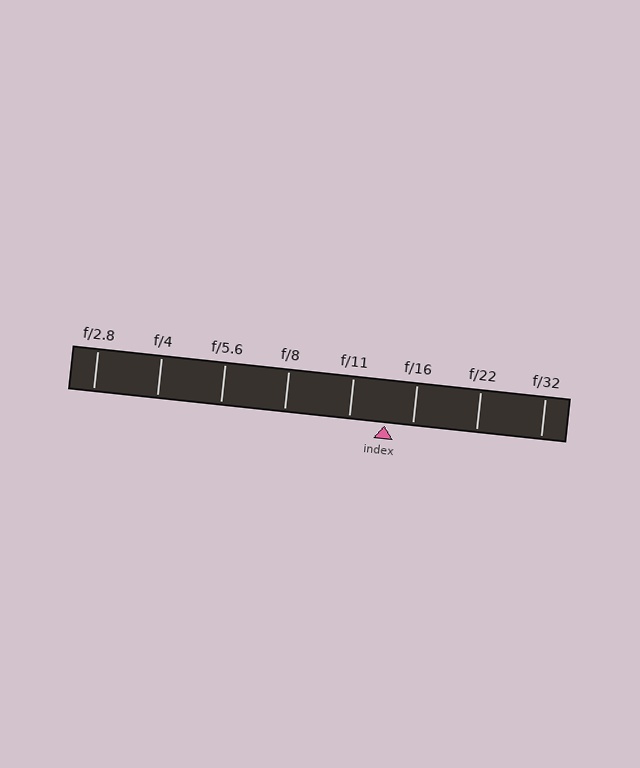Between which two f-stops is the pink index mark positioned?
The index mark is between f/11 and f/16.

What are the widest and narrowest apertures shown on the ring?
The widest aperture shown is f/2.8 and the narrowest is f/32.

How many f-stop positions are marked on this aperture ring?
There are 8 f-stop positions marked.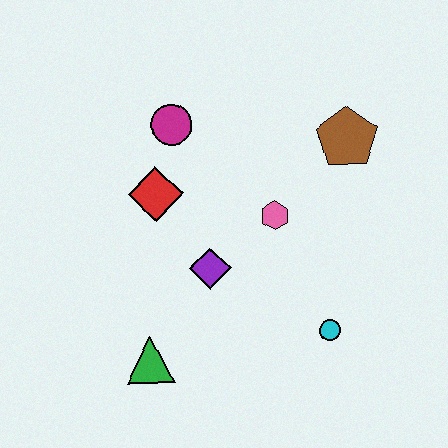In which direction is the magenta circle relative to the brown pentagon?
The magenta circle is to the left of the brown pentagon.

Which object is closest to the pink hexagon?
The purple diamond is closest to the pink hexagon.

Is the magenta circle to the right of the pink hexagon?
No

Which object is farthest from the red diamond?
The cyan circle is farthest from the red diamond.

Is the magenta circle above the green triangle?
Yes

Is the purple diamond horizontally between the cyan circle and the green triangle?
Yes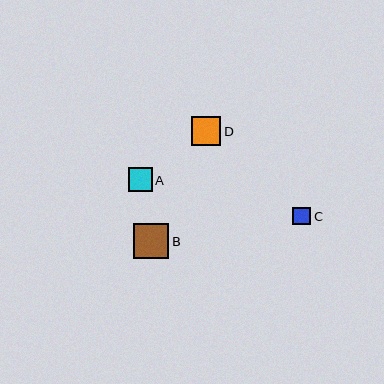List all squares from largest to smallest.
From largest to smallest: B, D, A, C.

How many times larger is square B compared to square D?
Square B is approximately 1.2 times the size of square D.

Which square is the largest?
Square B is the largest with a size of approximately 35 pixels.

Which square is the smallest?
Square C is the smallest with a size of approximately 18 pixels.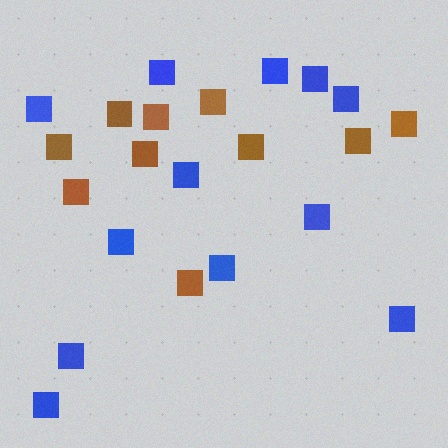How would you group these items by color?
There are 2 groups: one group of blue squares (12) and one group of brown squares (10).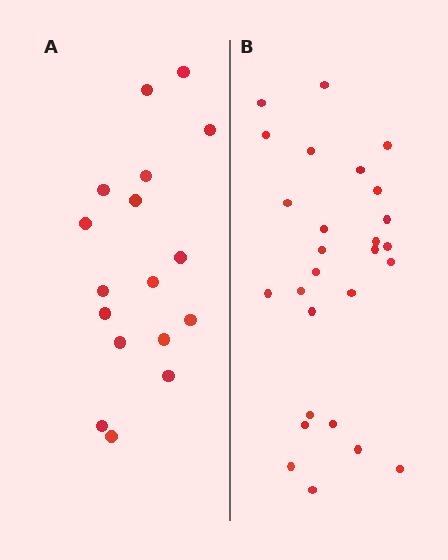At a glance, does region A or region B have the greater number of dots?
Region B (the right region) has more dots.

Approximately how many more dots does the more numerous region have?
Region B has roughly 10 or so more dots than region A.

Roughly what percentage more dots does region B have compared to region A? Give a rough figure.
About 60% more.